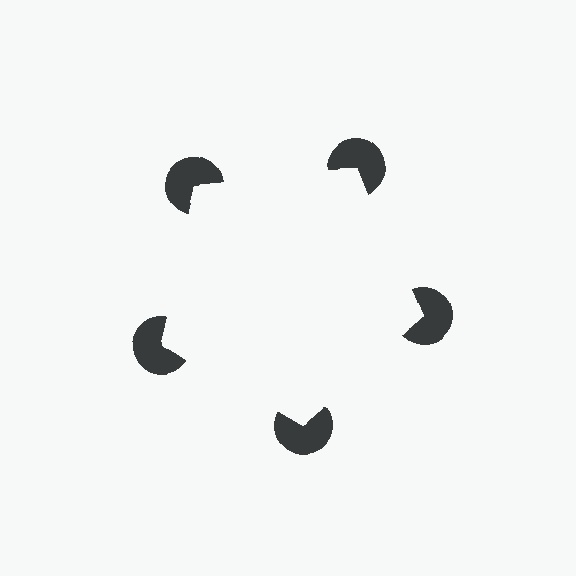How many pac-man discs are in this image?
There are 5 — one at each vertex of the illusory pentagon.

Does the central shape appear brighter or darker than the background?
It typically appears slightly brighter than the background, even though no actual brightness change is drawn.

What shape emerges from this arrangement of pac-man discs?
An illusory pentagon — its edges are inferred from the aligned wedge cuts in the pac-man discs, not physically drawn.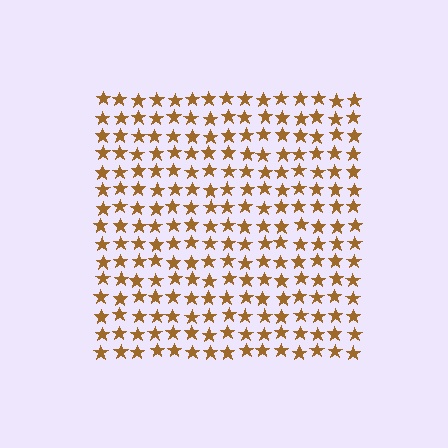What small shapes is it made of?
It is made of small stars.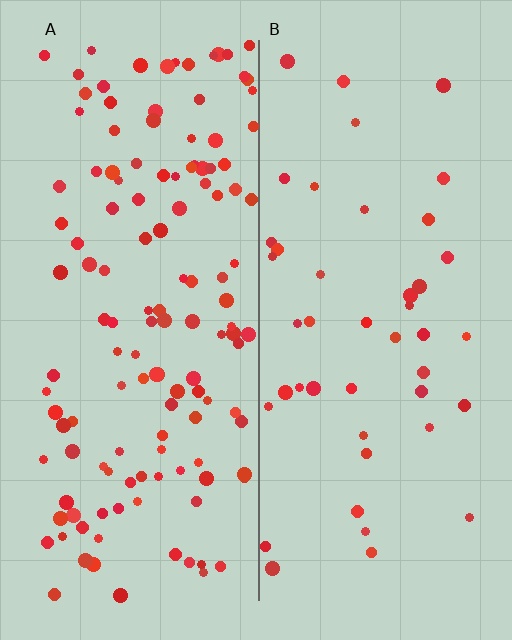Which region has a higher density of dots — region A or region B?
A (the left).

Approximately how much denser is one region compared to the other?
Approximately 3.0× — region A over region B.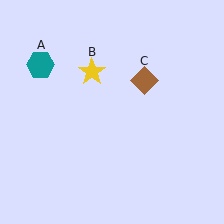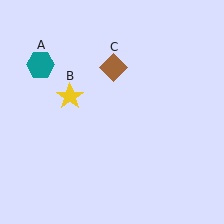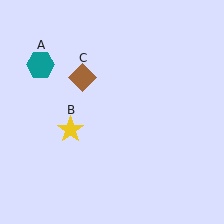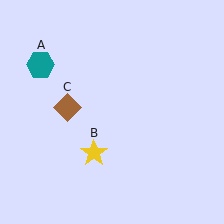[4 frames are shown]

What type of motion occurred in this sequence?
The yellow star (object B), brown diamond (object C) rotated counterclockwise around the center of the scene.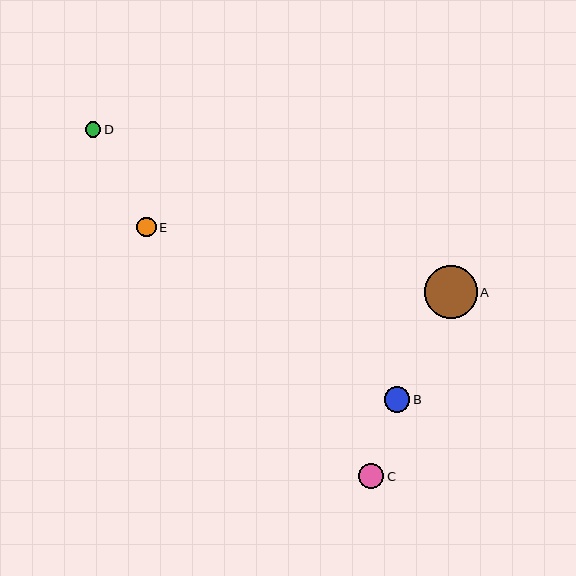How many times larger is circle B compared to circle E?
Circle B is approximately 1.3 times the size of circle E.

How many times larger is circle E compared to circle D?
Circle E is approximately 1.3 times the size of circle D.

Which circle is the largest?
Circle A is the largest with a size of approximately 52 pixels.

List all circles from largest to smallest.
From largest to smallest: A, C, B, E, D.